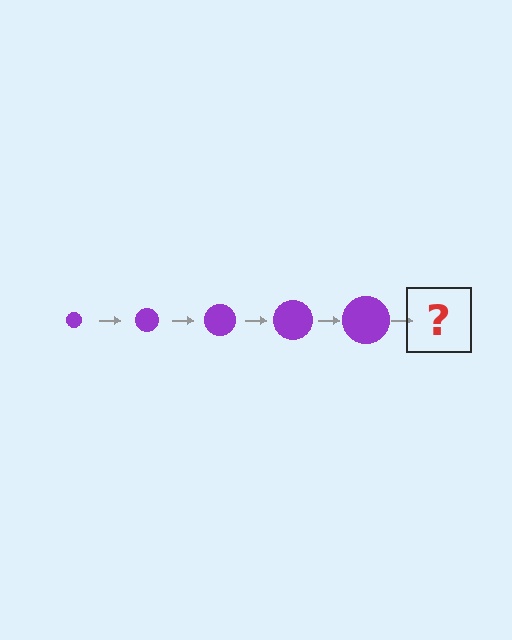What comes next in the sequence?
The next element should be a purple circle, larger than the previous one.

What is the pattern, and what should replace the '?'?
The pattern is that the circle gets progressively larger each step. The '?' should be a purple circle, larger than the previous one.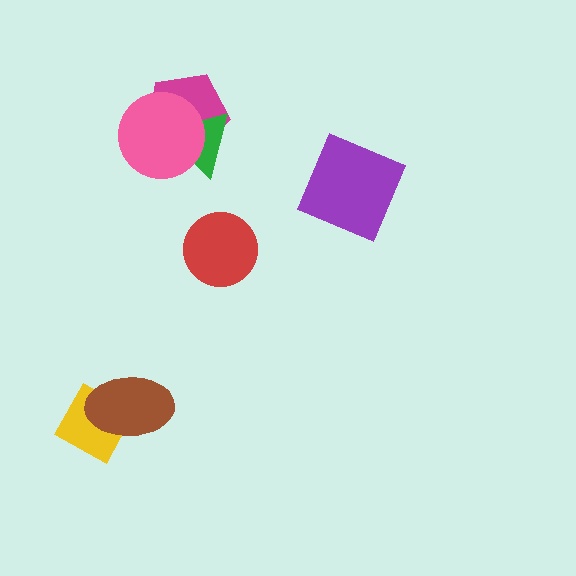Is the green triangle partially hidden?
Yes, it is partially covered by another shape.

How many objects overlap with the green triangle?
2 objects overlap with the green triangle.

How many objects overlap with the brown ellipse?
1 object overlaps with the brown ellipse.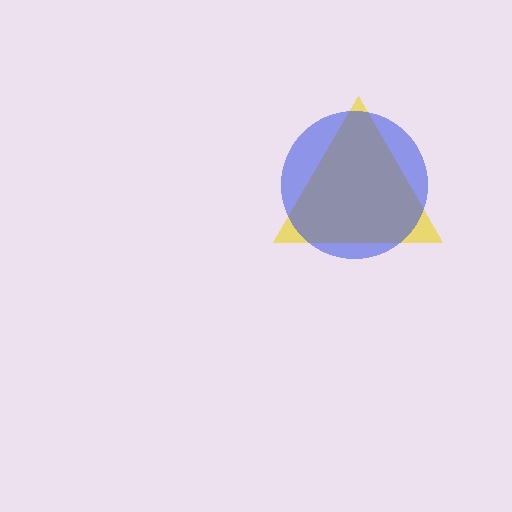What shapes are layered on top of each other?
The layered shapes are: a yellow triangle, a blue circle.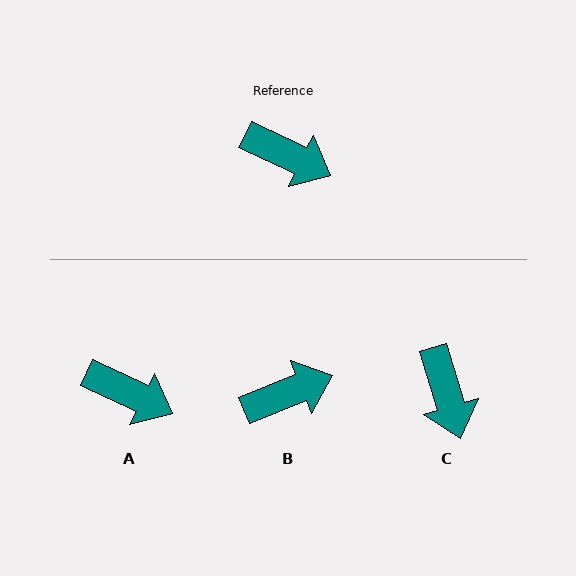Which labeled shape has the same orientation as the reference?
A.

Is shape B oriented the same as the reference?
No, it is off by about 47 degrees.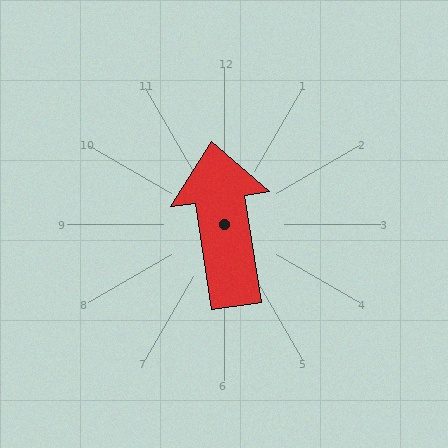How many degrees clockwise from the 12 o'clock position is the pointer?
Approximately 351 degrees.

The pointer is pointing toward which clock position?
Roughly 12 o'clock.